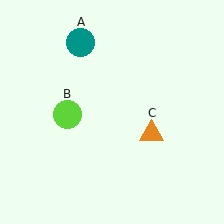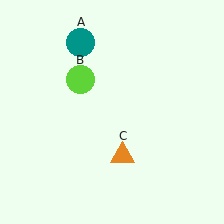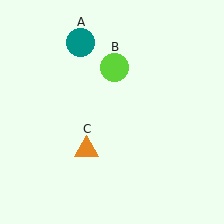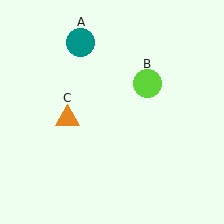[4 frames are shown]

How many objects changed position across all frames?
2 objects changed position: lime circle (object B), orange triangle (object C).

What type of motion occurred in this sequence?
The lime circle (object B), orange triangle (object C) rotated clockwise around the center of the scene.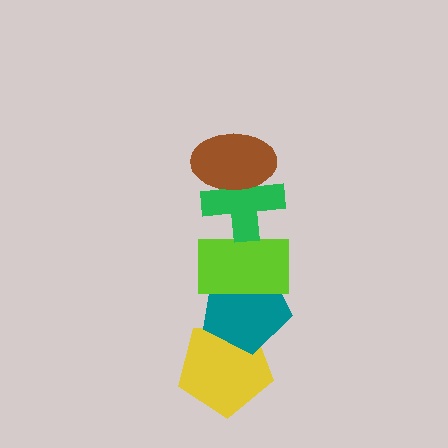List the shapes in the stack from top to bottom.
From top to bottom: the brown ellipse, the green cross, the lime rectangle, the teal pentagon, the yellow pentagon.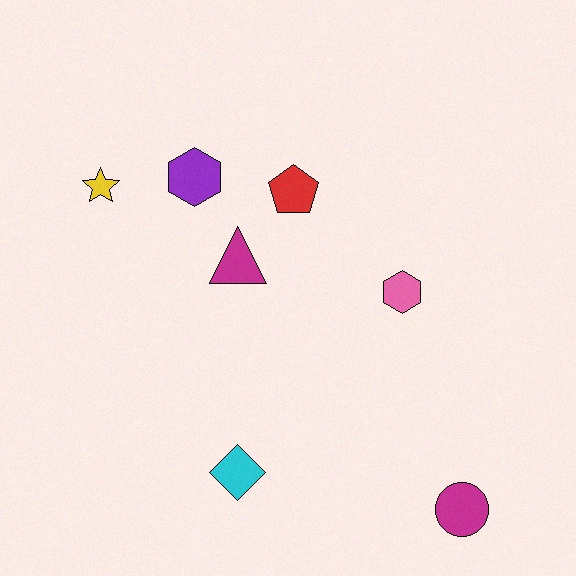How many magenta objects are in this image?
There are 2 magenta objects.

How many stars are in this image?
There is 1 star.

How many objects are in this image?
There are 7 objects.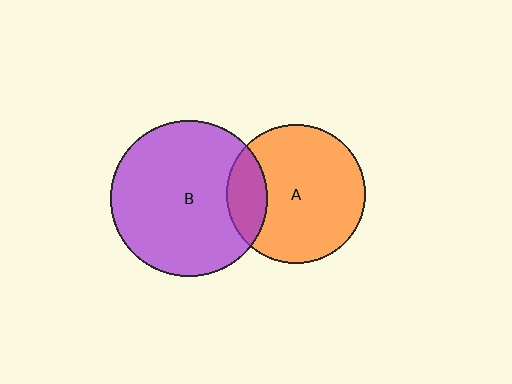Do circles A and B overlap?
Yes.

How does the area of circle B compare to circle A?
Approximately 1.3 times.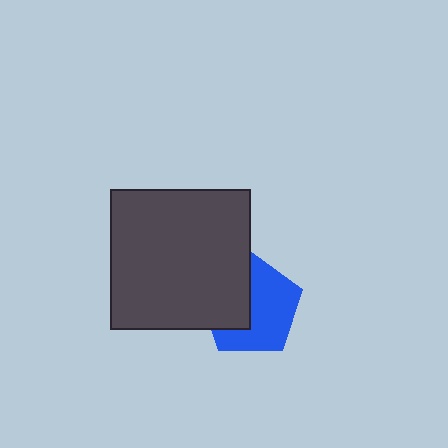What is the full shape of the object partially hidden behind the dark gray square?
The partially hidden object is a blue pentagon.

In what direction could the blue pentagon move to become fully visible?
The blue pentagon could move right. That would shift it out from behind the dark gray square entirely.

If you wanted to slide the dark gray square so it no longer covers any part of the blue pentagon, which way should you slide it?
Slide it left — that is the most direct way to separate the two shapes.